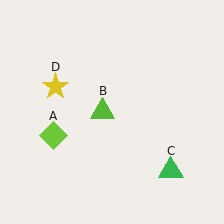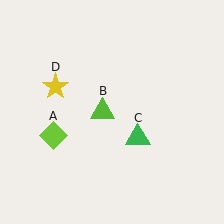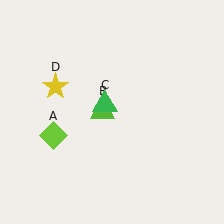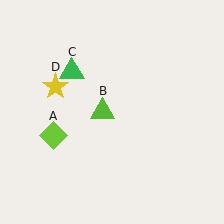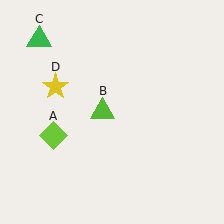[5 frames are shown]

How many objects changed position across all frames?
1 object changed position: green triangle (object C).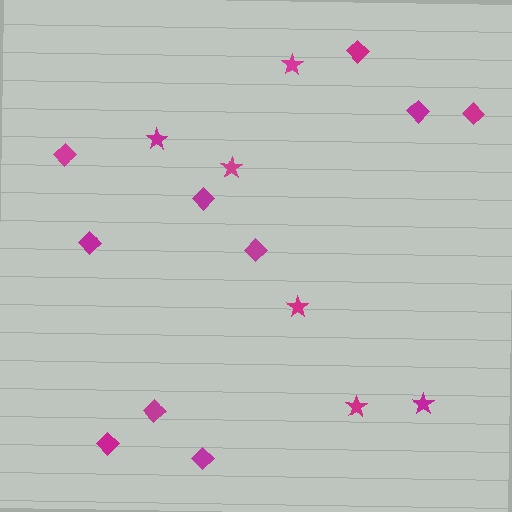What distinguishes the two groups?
There are 2 groups: one group of diamonds (10) and one group of stars (6).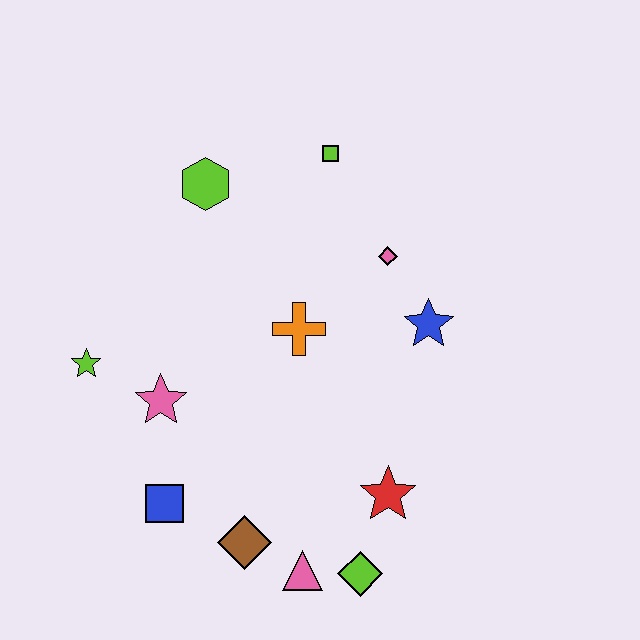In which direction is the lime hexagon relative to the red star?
The lime hexagon is above the red star.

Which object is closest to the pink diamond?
The blue star is closest to the pink diamond.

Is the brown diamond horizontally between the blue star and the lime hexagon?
Yes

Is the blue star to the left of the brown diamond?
No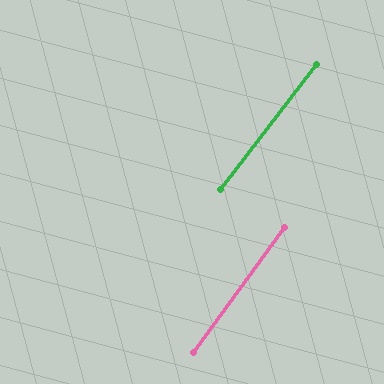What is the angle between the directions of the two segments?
Approximately 1 degree.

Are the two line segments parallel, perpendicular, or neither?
Parallel — their directions differ by only 1.1°.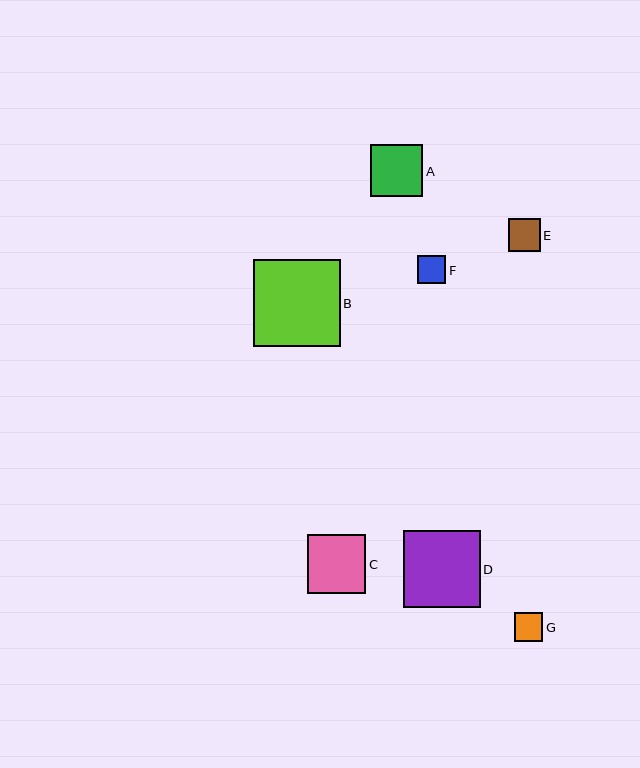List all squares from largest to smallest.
From largest to smallest: B, D, C, A, E, G, F.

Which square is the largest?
Square B is the largest with a size of approximately 87 pixels.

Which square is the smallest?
Square F is the smallest with a size of approximately 28 pixels.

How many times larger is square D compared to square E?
Square D is approximately 2.4 times the size of square E.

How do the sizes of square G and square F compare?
Square G and square F are approximately the same size.